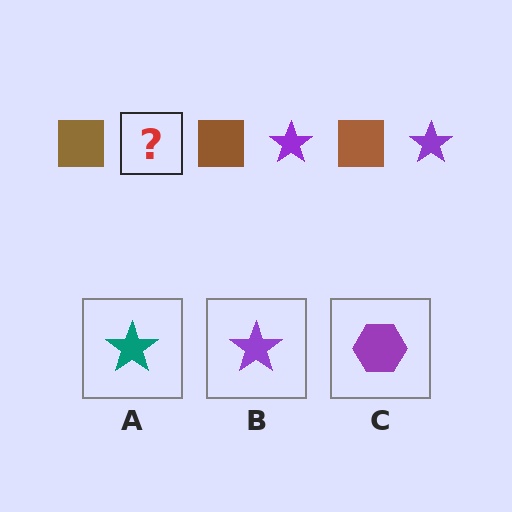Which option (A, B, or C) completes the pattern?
B.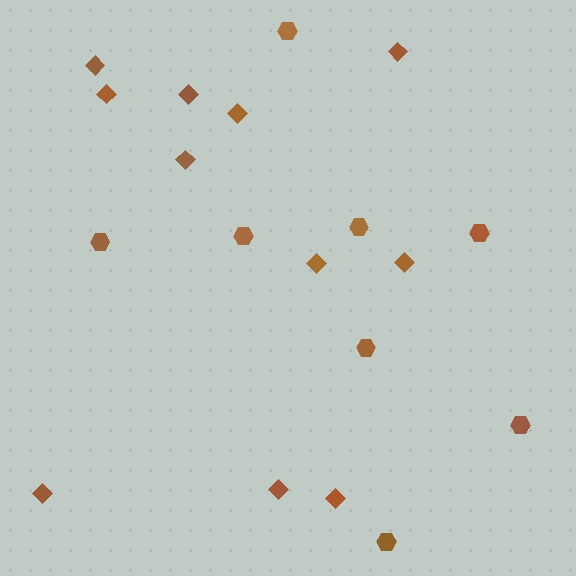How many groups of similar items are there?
There are 2 groups: one group of diamonds (11) and one group of hexagons (8).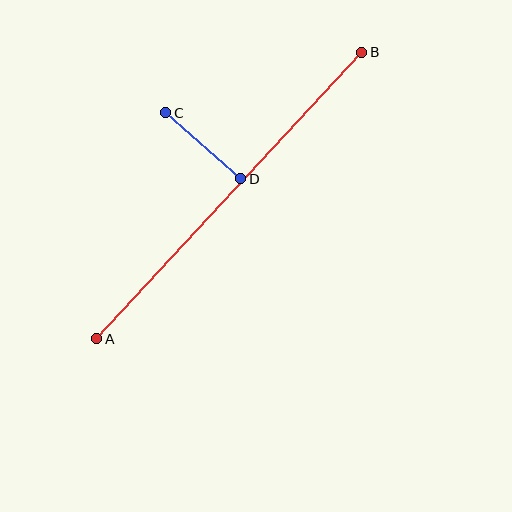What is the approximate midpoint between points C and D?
The midpoint is at approximately (203, 146) pixels.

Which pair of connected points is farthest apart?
Points A and B are farthest apart.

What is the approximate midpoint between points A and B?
The midpoint is at approximately (229, 195) pixels.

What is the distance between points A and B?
The distance is approximately 390 pixels.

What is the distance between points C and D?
The distance is approximately 100 pixels.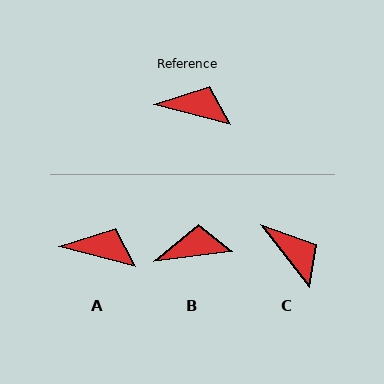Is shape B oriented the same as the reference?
No, it is off by about 22 degrees.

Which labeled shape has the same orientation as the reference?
A.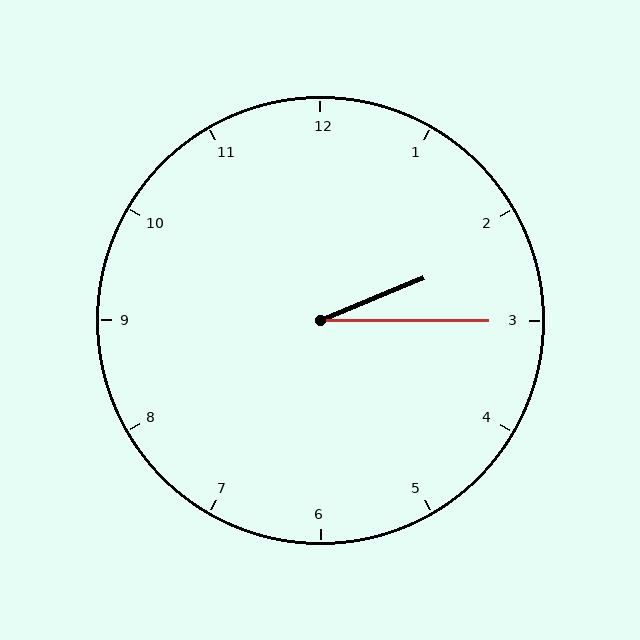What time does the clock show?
2:15.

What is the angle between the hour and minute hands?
Approximately 22 degrees.